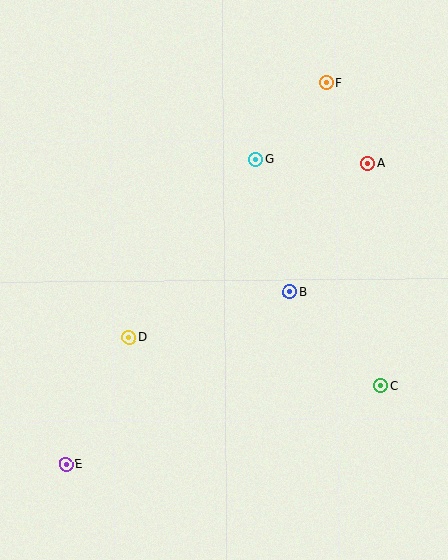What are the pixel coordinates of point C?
Point C is at (381, 385).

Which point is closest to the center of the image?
Point B at (290, 292) is closest to the center.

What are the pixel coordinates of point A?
Point A is at (368, 163).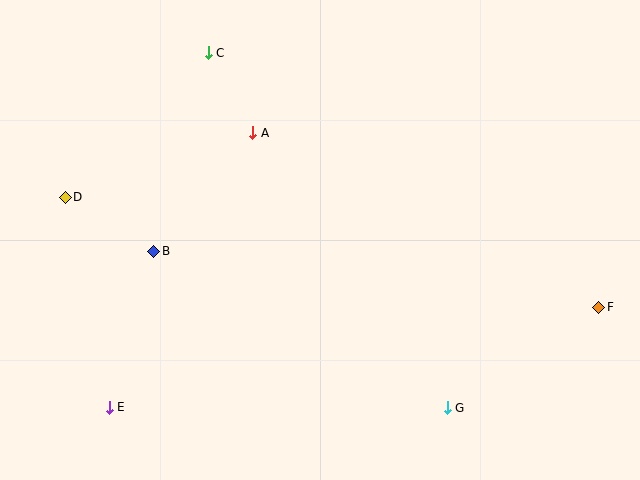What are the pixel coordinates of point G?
Point G is at (447, 408).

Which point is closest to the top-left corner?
Point D is closest to the top-left corner.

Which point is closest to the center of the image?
Point A at (253, 133) is closest to the center.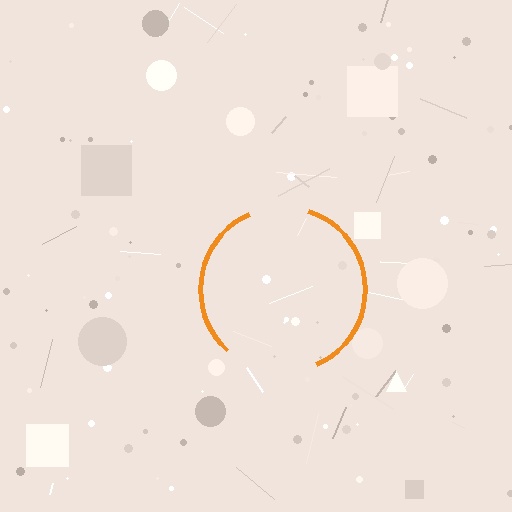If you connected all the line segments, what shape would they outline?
They would outline a circle.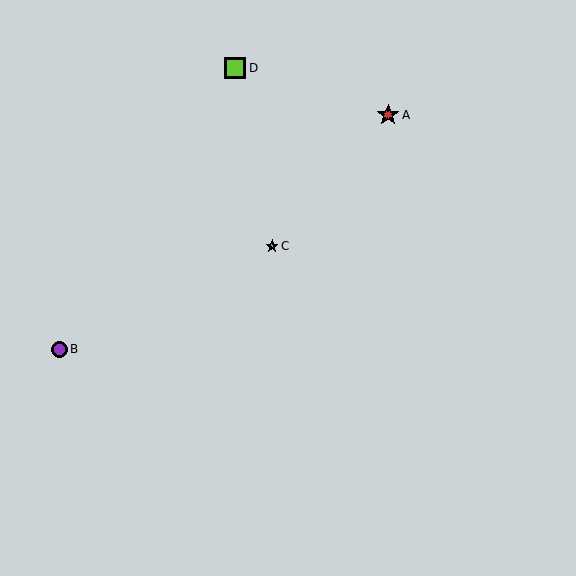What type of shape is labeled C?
Shape C is a cyan star.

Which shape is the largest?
The lime square (labeled D) is the largest.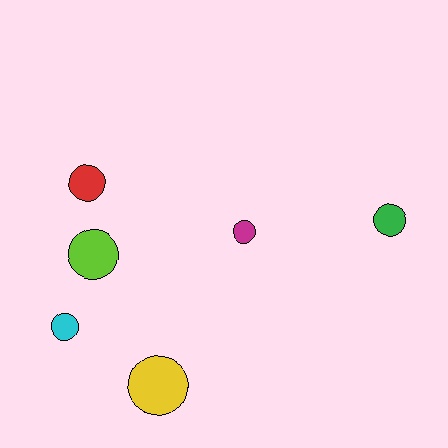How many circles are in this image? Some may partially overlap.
There are 6 circles.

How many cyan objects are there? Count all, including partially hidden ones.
There is 1 cyan object.